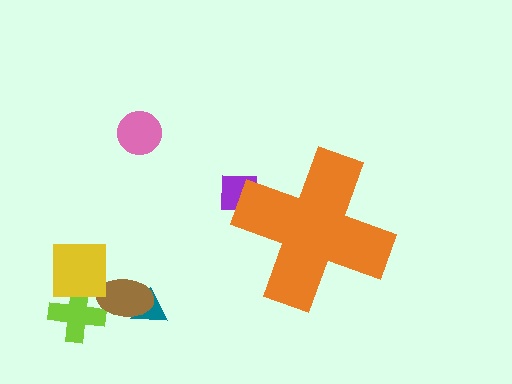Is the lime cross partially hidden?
No, the lime cross is fully visible.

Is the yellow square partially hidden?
No, the yellow square is fully visible.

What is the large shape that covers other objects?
An orange cross.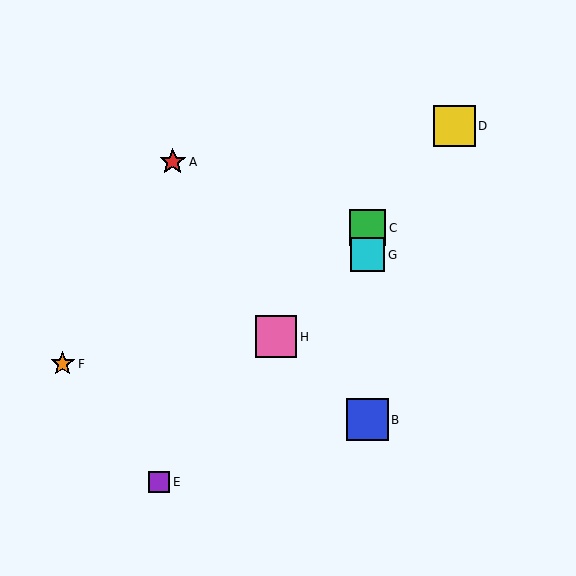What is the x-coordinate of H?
Object H is at x≈276.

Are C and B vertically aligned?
Yes, both are at x≈367.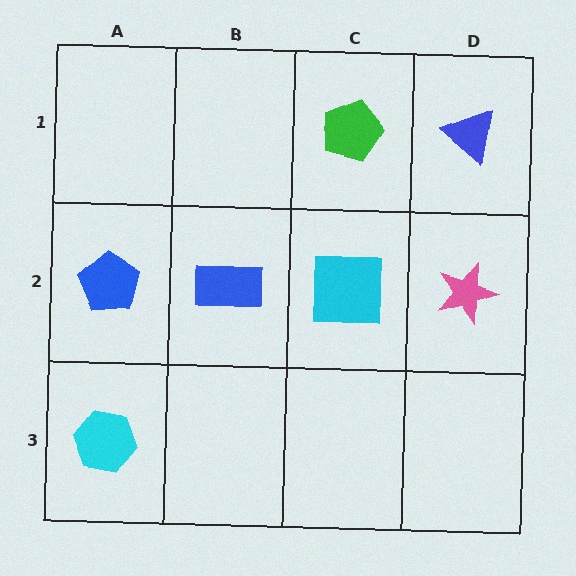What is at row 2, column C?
A cyan square.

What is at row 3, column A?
A cyan hexagon.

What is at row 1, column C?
A green pentagon.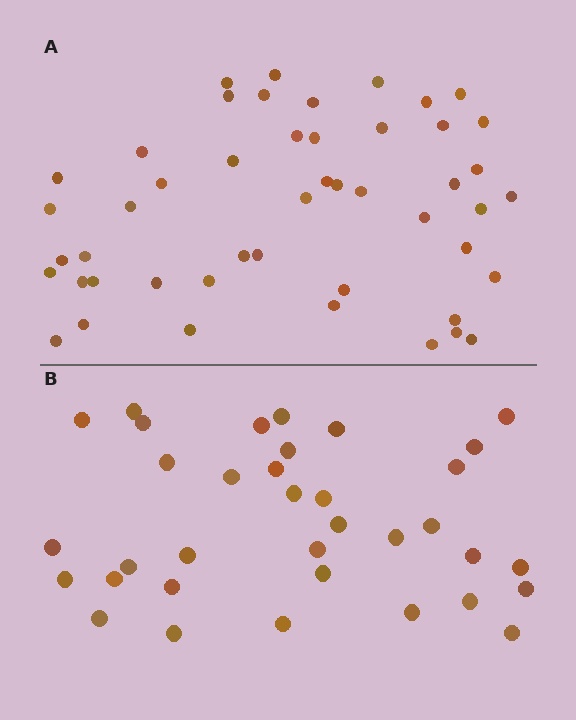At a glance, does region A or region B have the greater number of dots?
Region A (the top region) has more dots.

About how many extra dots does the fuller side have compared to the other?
Region A has approximately 15 more dots than region B.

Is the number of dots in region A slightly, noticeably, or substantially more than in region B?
Region A has noticeably more, but not dramatically so. The ratio is roughly 1.4 to 1.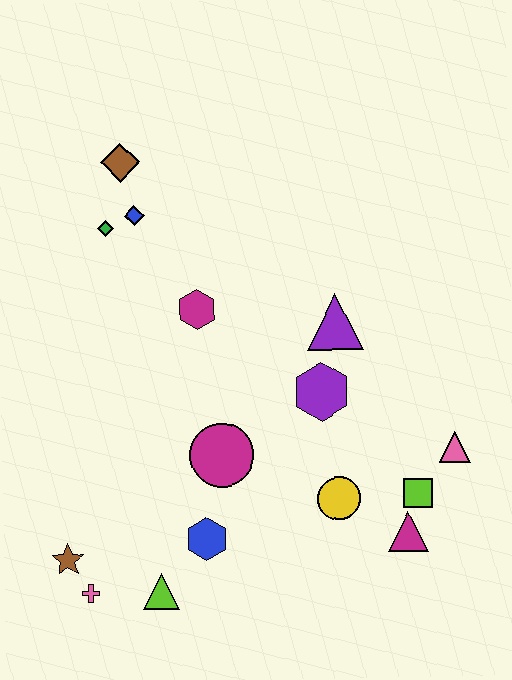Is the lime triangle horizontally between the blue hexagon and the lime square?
No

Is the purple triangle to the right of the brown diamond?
Yes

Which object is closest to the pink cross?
The brown star is closest to the pink cross.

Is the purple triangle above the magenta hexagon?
No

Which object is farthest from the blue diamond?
The magenta triangle is farthest from the blue diamond.